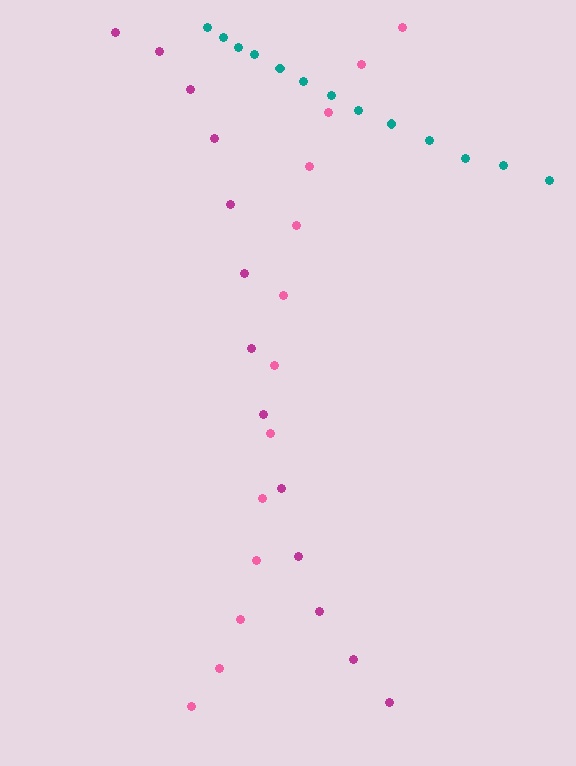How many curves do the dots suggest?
There are 3 distinct paths.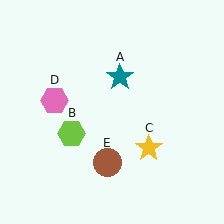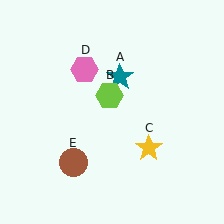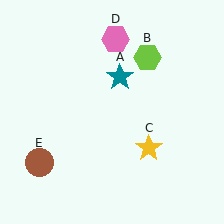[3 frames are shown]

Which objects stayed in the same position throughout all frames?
Teal star (object A) and yellow star (object C) remained stationary.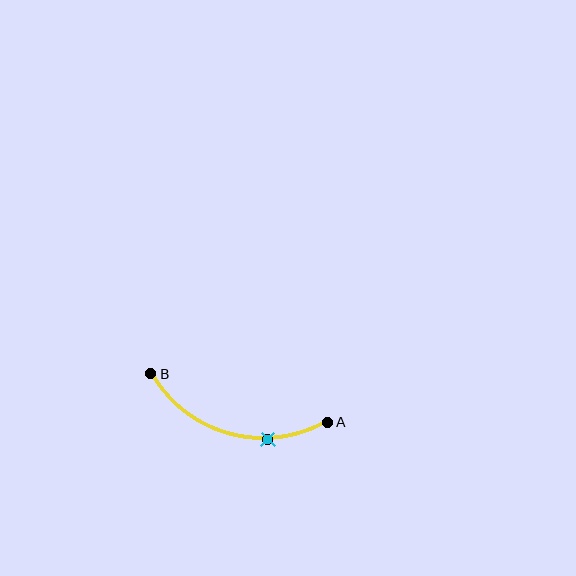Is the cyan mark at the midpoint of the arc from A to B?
No. The cyan mark lies on the arc but is closer to endpoint A. The arc midpoint would be at the point on the curve equidistant along the arc from both A and B.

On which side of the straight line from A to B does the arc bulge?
The arc bulges below the straight line connecting A and B.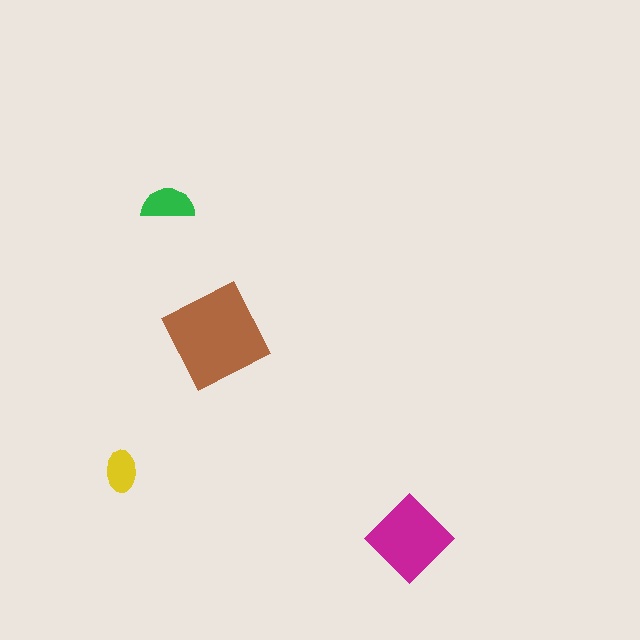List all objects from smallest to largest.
The yellow ellipse, the green semicircle, the magenta diamond, the brown square.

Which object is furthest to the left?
The yellow ellipse is leftmost.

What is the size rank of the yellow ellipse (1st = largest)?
4th.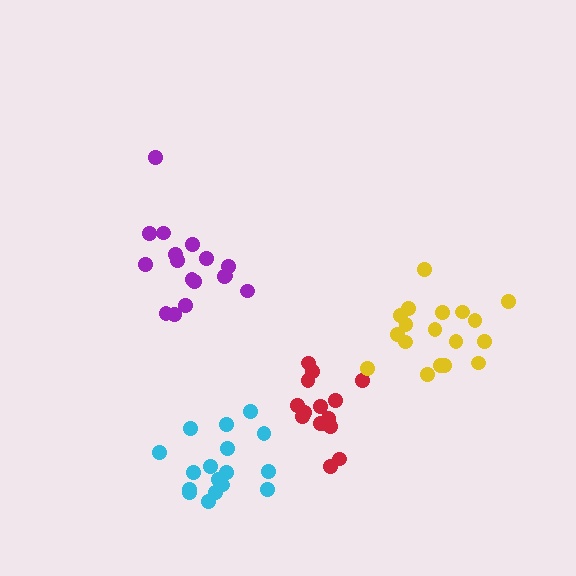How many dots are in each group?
Group 1: 15 dots, Group 2: 18 dots, Group 3: 17 dots, Group 4: 17 dots (67 total).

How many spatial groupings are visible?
There are 4 spatial groupings.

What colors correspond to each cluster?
The clusters are colored: red, yellow, purple, cyan.